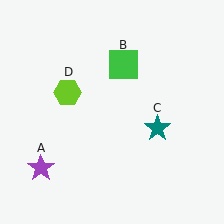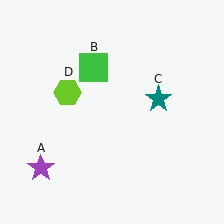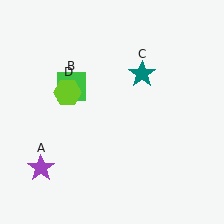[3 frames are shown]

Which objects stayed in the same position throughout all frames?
Purple star (object A) and lime hexagon (object D) remained stationary.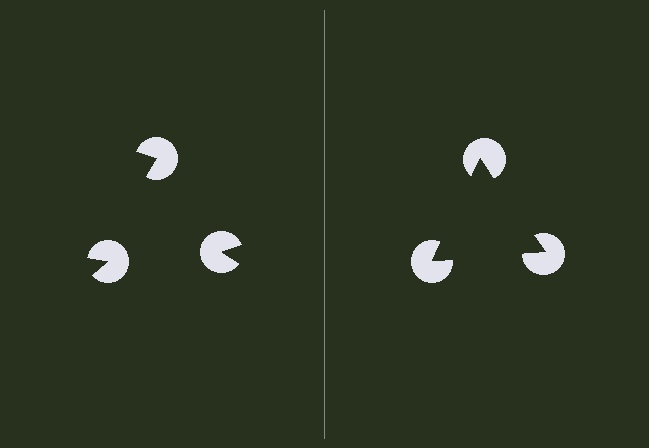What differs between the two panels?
The pac-man discs are positioned identically on both sides; only the wedge orientations differ. On the right they align to a triangle; on the left they are misaligned.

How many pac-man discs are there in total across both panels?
6 — 3 on each side.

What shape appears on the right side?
An illusory triangle.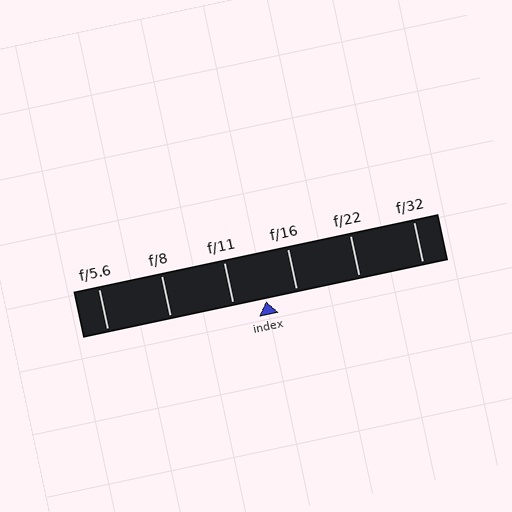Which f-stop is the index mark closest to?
The index mark is closest to f/16.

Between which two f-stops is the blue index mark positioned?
The index mark is between f/11 and f/16.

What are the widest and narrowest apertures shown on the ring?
The widest aperture shown is f/5.6 and the narrowest is f/32.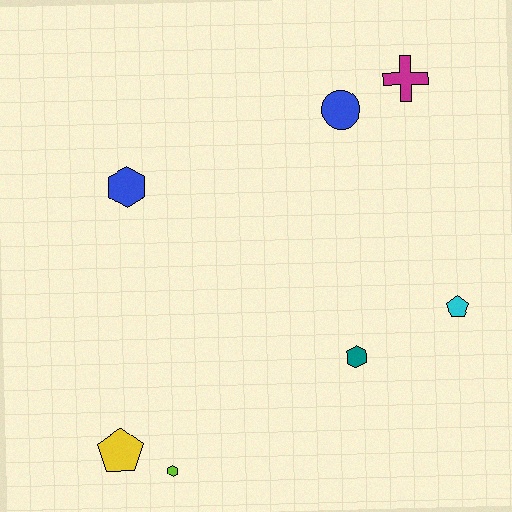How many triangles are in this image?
There are no triangles.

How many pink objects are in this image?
There are no pink objects.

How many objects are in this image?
There are 7 objects.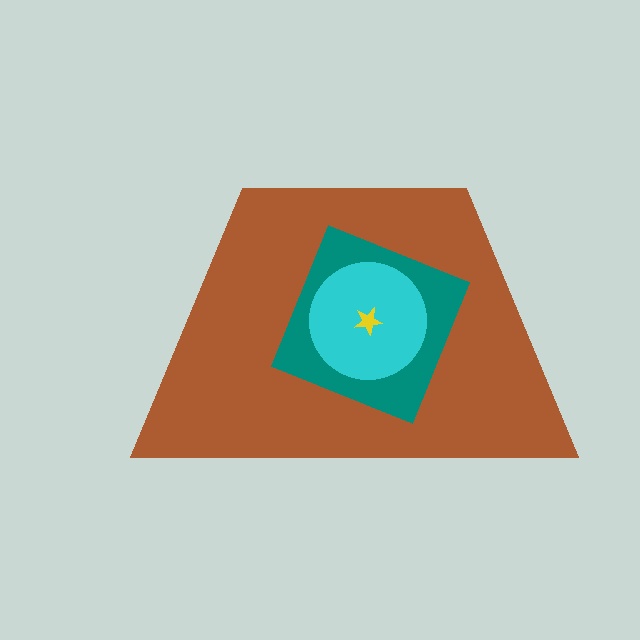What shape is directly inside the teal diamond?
The cyan circle.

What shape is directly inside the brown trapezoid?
The teal diamond.